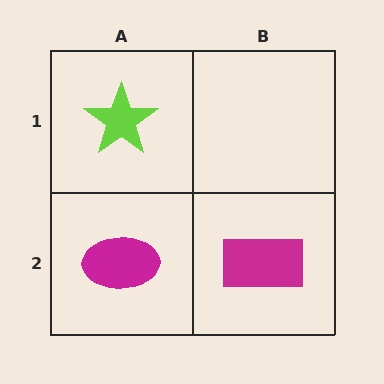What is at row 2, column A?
A magenta ellipse.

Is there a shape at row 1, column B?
No, that cell is empty.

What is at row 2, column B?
A magenta rectangle.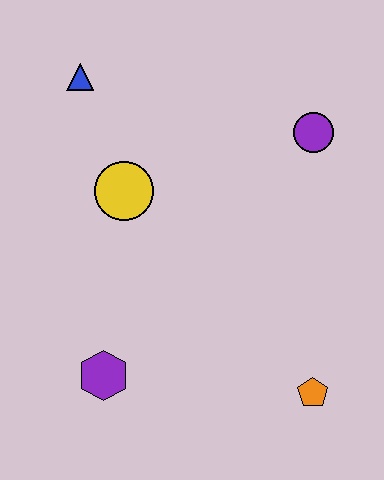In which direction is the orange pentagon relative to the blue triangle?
The orange pentagon is below the blue triangle.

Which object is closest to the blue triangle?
The yellow circle is closest to the blue triangle.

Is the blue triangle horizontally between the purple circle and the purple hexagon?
No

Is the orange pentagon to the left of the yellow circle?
No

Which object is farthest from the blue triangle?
The orange pentagon is farthest from the blue triangle.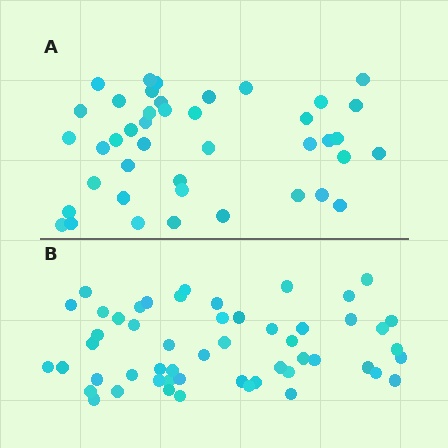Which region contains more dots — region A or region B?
Region B (the bottom region) has more dots.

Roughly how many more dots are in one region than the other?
Region B has roughly 12 or so more dots than region A.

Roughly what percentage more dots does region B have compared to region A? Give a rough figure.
About 25% more.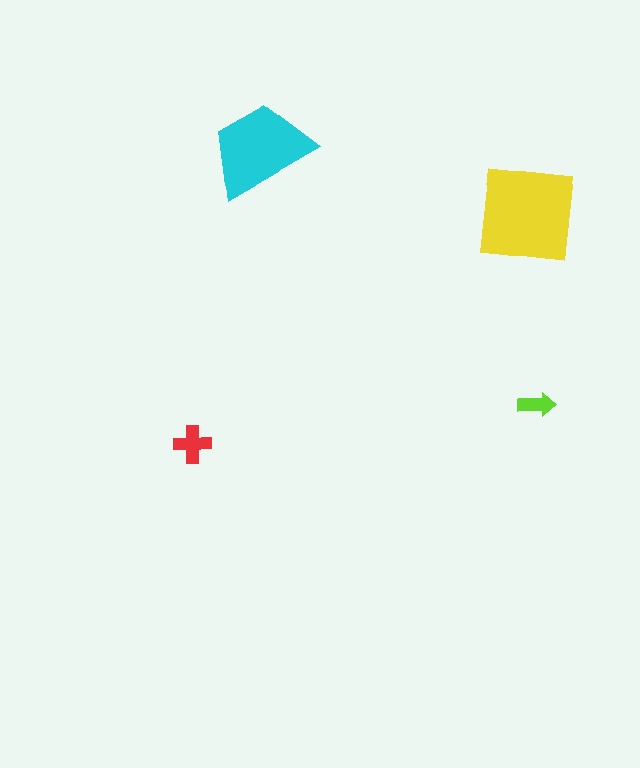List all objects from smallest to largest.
The lime arrow, the red cross, the cyan trapezoid, the yellow square.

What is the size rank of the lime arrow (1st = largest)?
4th.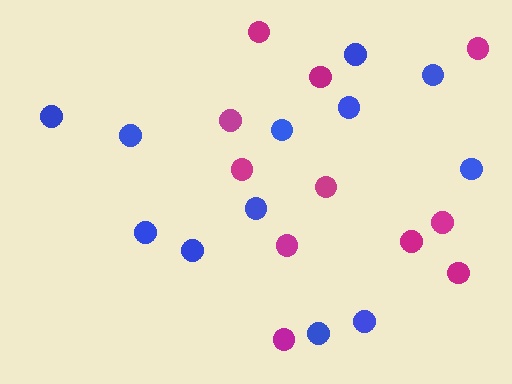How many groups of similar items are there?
There are 2 groups: one group of blue circles (12) and one group of magenta circles (11).